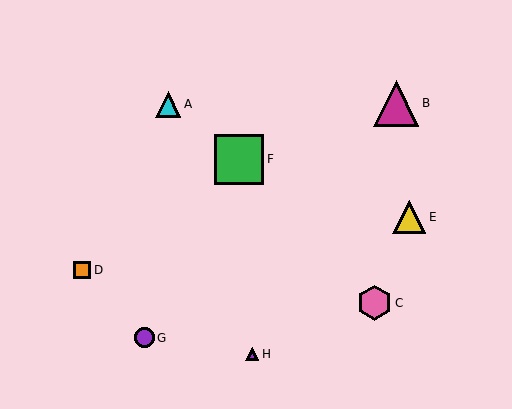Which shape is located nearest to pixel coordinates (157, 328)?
The purple circle (labeled G) at (144, 338) is nearest to that location.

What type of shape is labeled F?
Shape F is a green square.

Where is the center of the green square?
The center of the green square is at (239, 159).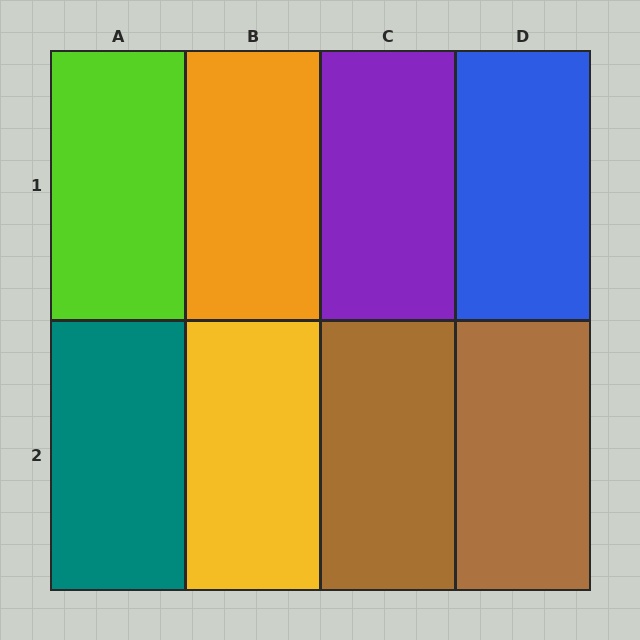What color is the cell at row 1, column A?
Lime.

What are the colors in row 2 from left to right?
Teal, yellow, brown, brown.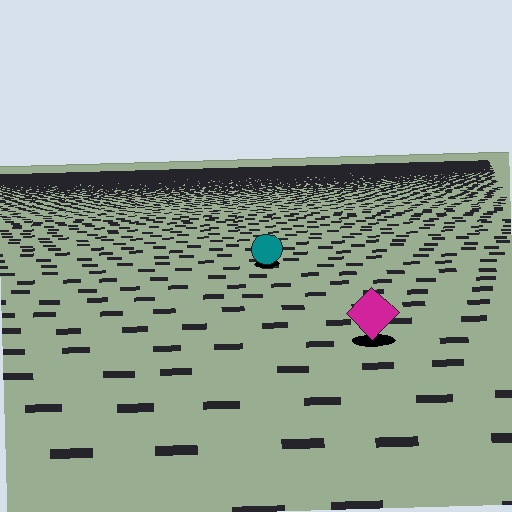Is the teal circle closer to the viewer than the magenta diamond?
No. The magenta diamond is closer — you can tell from the texture gradient: the ground texture is coarser near it.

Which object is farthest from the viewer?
The teal circle is farthest from the viewer. It appears smaller and the ground texture around it is denser.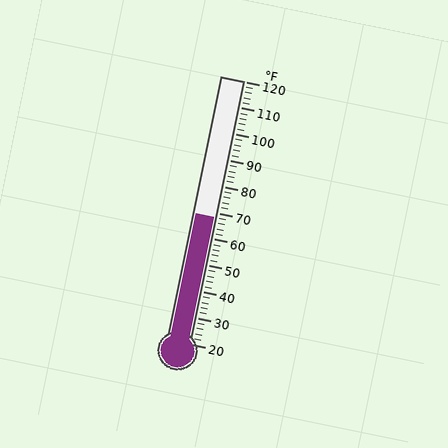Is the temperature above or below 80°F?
The temperature is below 80°F.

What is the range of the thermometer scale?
The thermometer scale ranges from 20°F to 120°F.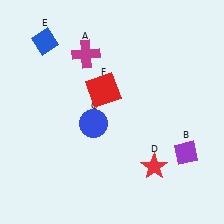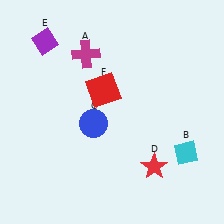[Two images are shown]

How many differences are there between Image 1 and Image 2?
There are 2 differences between the two images.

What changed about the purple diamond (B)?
In Image 1, B is purple. In Image 2, it changed to cyan.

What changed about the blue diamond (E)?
In Image 1, E is blue. In Image 2, it changed to purple.